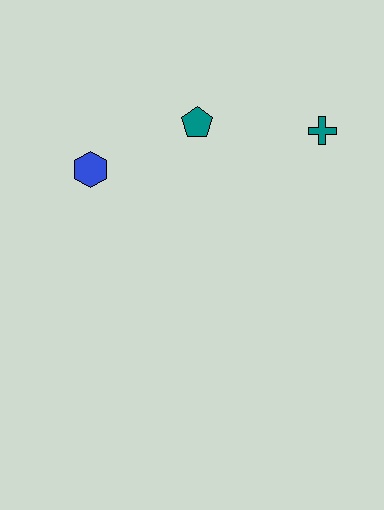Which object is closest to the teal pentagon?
The blue hexagon is closest to the teal pentagon.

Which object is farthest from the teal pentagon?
The teal cross is farthest from the teal pentagon.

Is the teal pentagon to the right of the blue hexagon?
Yes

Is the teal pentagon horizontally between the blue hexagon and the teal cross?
Yes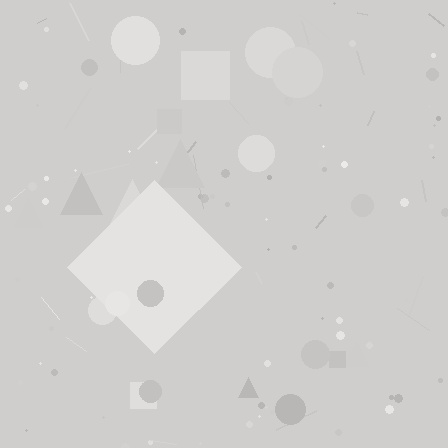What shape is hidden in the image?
A diamond is hidden in the image.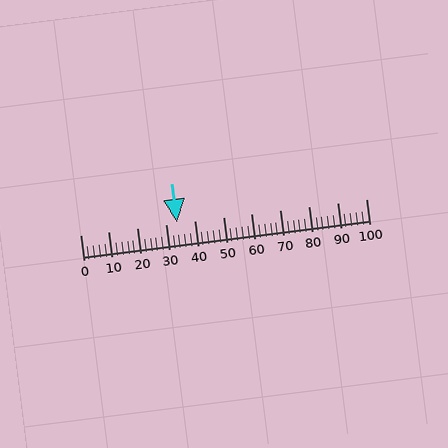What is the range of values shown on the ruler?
The ruler shows values from 0 to 100.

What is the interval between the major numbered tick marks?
The major tick marks are spaced 10 units apart.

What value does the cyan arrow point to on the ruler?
The cyan arrow points to approximately 34.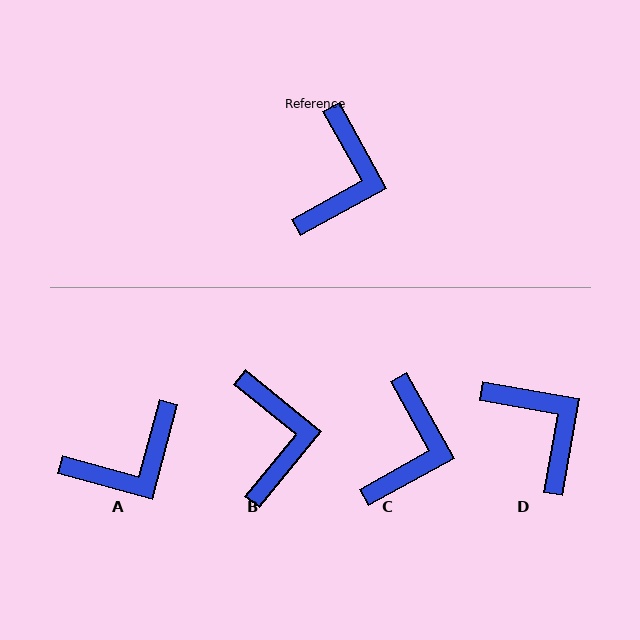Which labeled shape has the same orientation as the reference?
C.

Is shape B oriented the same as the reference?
No, it is off by about 22 degrees.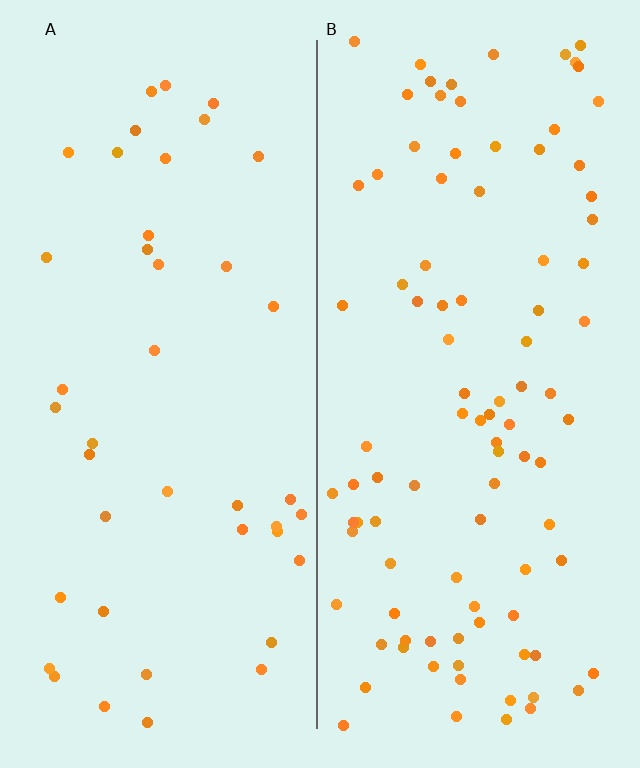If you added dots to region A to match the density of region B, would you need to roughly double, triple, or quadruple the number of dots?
Approximately double.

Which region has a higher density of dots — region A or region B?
B (the right).